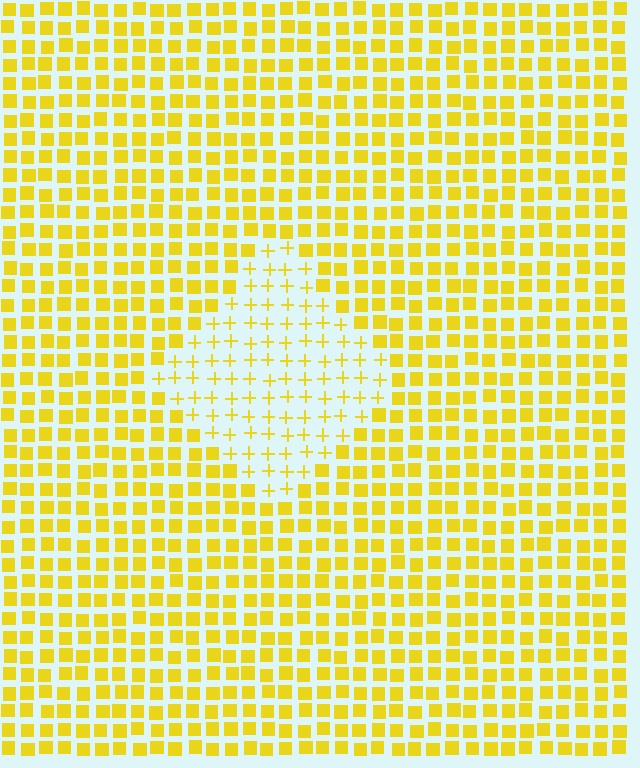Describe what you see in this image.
The image is filled with small yellow elements arranged in a uniform grid. A diamond-shaped region contains plus signs, while the surrounding area contains squares. The boundary is defined purely by the change in element shape.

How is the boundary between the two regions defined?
The boundary is defined by a change in element shape: plus signs inside vs. squares outside. All elements share the same color and spacing.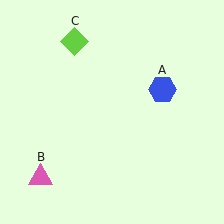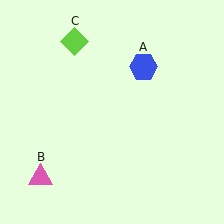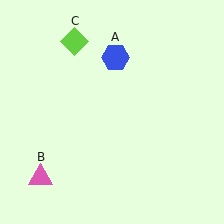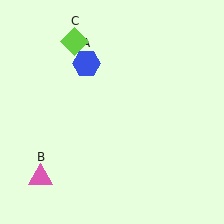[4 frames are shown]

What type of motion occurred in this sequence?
The blue hexagon (object A) rotated counterclockwise around the center of the scene.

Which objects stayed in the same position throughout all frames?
Pink triangle (object B) and lime diamond (object C) remained stationary.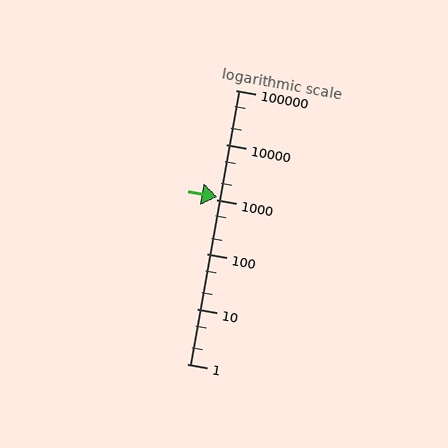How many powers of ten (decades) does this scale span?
The scale spans 5 decades, from 1 to 100000.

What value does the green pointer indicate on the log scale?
The pointer indicates approximately 1100.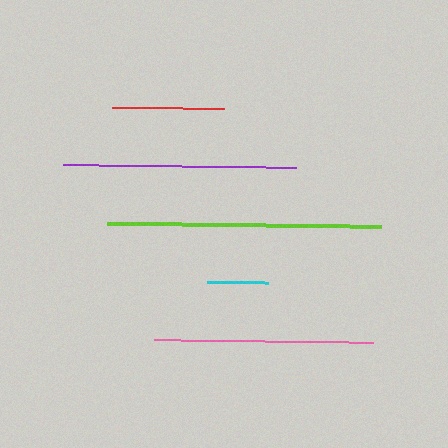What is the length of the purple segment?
The purple segment is approximately 233 pixels long.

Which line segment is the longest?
The lime line is the longest at approximately 274 pixels.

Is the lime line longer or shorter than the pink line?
The lime line is longer than the pink line.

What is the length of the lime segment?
The lime segment is approximately 274 pixels long.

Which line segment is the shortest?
The cyan line is the shortest at approximately 61 pixels.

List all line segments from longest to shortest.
From longest to shortest: lime, purple, pink, red, cyan.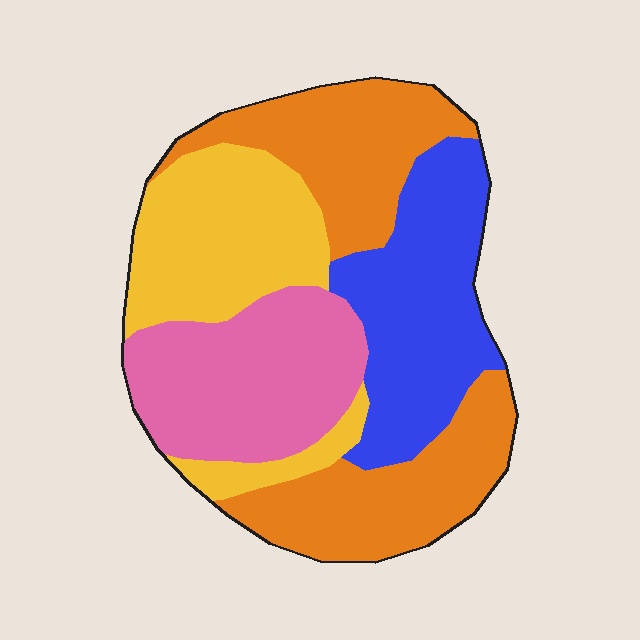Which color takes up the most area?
Orange, at roughly 35%.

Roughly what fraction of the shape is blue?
Blue covers 22% of the shape.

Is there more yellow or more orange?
Orange.